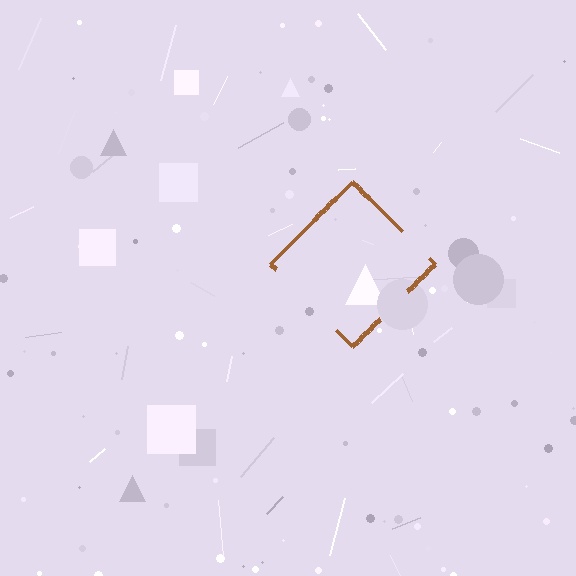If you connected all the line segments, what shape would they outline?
They would outline a diamond.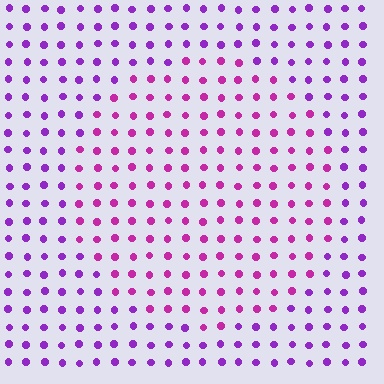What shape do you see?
I see a circle.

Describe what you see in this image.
The image is filled with small purple elements in a uniform arrangement. A circle-shaped region is visible where the elements are tinted to a slightly different hue, forming a subtle color boundary.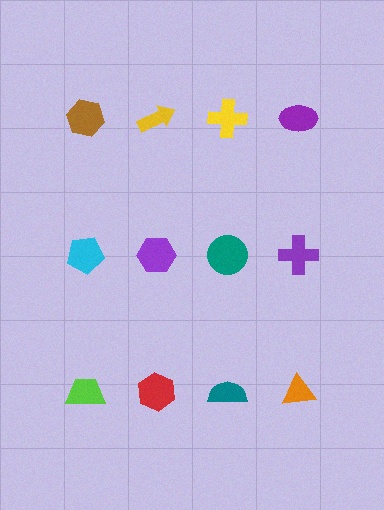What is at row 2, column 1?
A cyan pentagon.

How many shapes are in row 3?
4 shapes.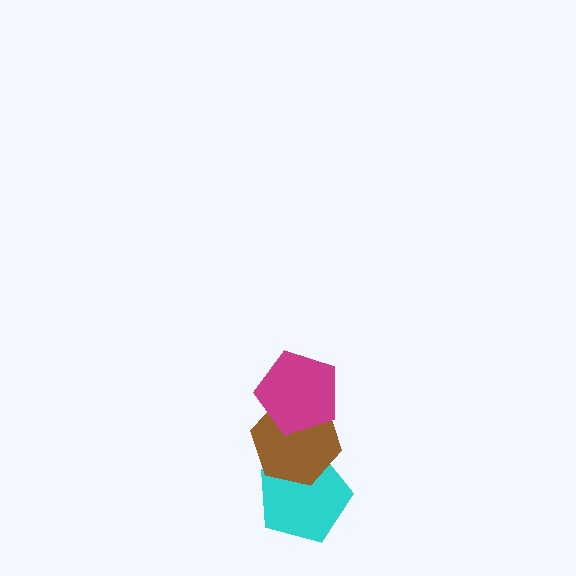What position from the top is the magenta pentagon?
The magenta pentagon is 1st from the top.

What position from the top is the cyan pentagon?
The cyan pentagon is 3rd from the top.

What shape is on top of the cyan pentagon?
The brown hexagon is on top of the cyan pentagon.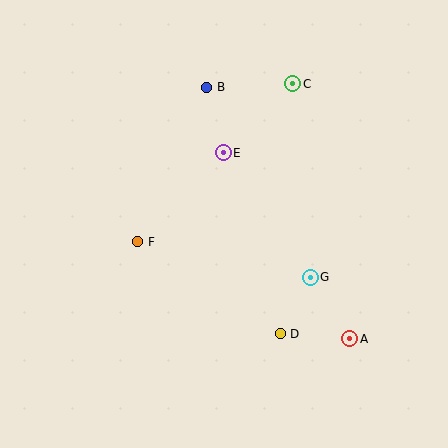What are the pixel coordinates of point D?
Point D is at (280, 334).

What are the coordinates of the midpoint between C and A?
The midpoint between C and A is at (321, 211).